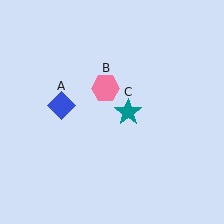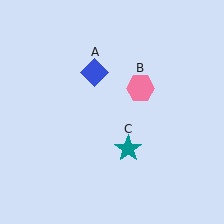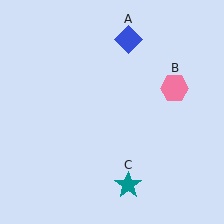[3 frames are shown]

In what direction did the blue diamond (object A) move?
The blue diamond (object A) moved up and to the right.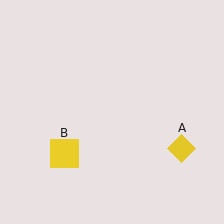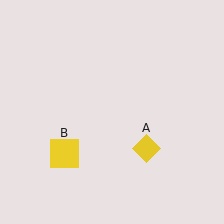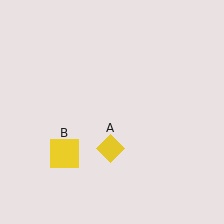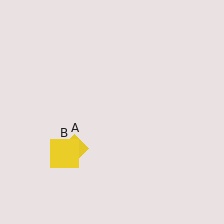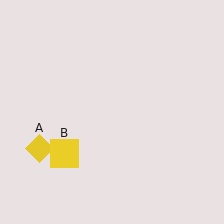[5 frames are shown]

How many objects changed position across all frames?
1 object changed position: yellow diamond (object A).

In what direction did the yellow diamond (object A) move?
The yellow diamond (object A) moved left.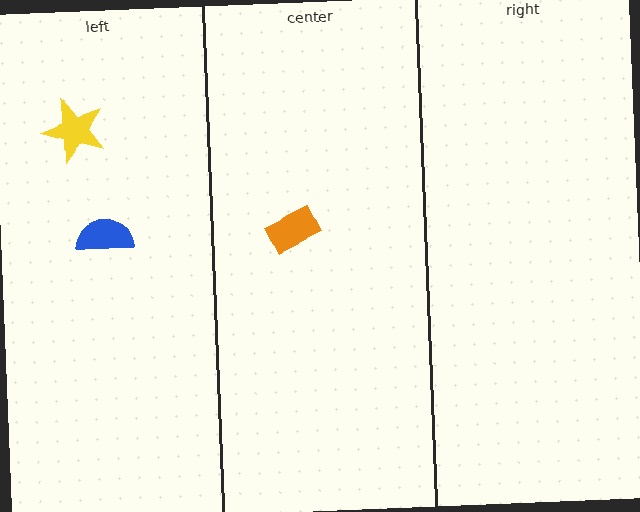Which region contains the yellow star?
The left region.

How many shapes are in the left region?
2.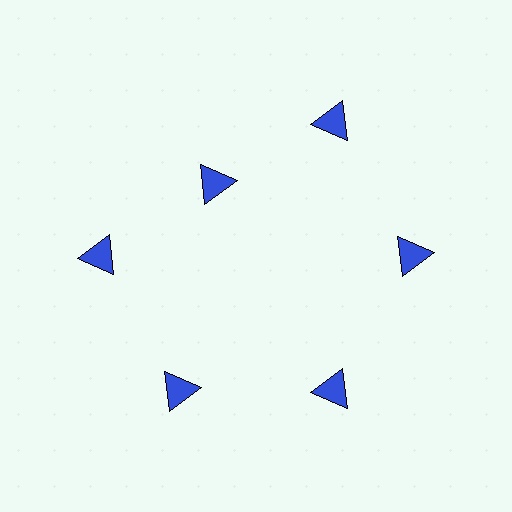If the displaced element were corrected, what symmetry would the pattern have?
It would have 6-fold rotational symmetry — the pattern would map onto itself every 60 degrees.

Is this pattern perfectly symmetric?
No. The 6 blue triangles are arranged in a ring, but one element near the 11 o'clock position is pulled inward toward the center, breaking the 6-fold rotational symmetry.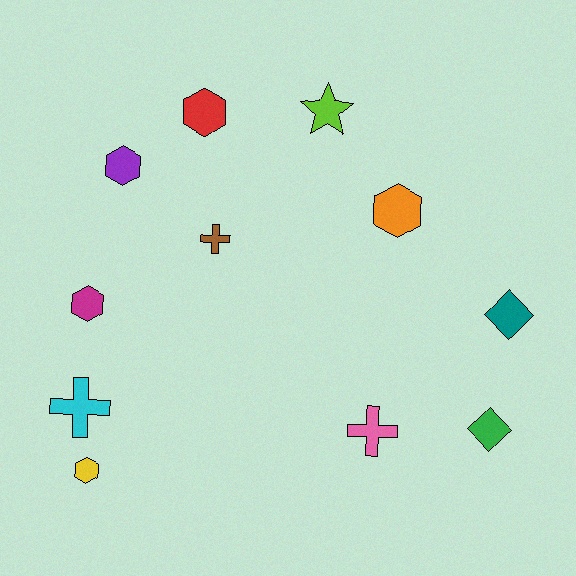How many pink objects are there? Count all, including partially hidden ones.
There is 1 pink object.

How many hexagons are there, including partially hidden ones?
There are 5 hexagons.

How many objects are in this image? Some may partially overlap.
There are 11 objects.